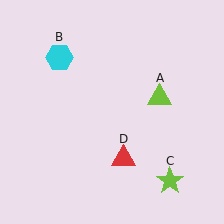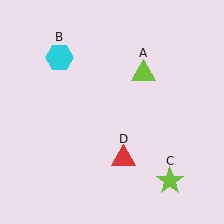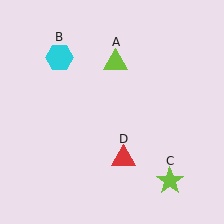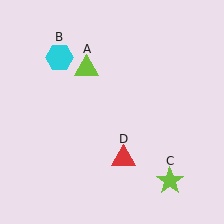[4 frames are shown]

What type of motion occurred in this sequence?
The lime triangle (object A) rotated counterclockwise around the center of the scene.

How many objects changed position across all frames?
1 object changed position: lime triangle (object A).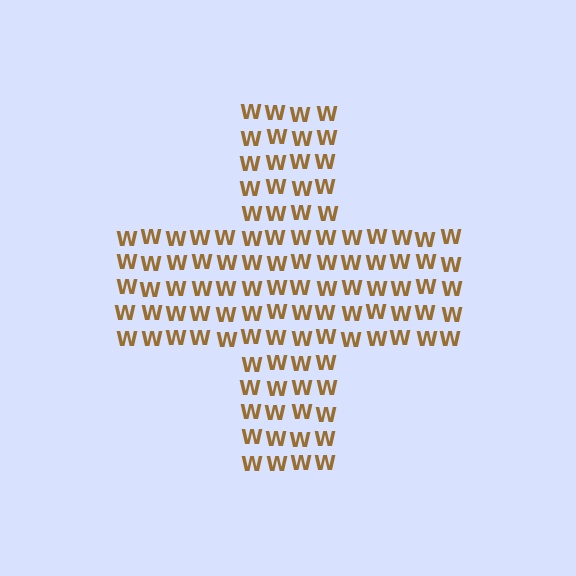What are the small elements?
The small elements are letter W's.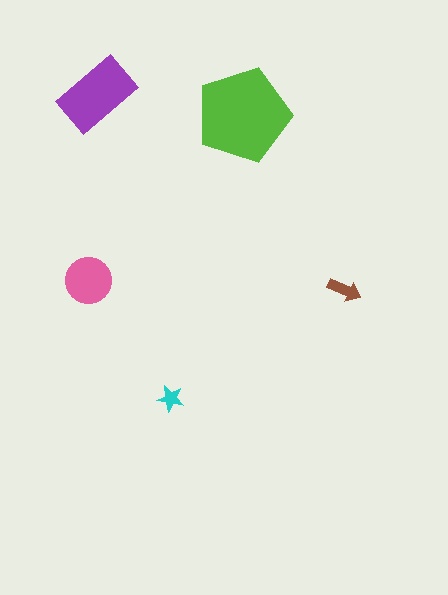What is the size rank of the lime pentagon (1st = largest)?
1st.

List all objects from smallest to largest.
The cyan star, the brown arrow, the pink circle, the purple rectangle, the lime pentagon.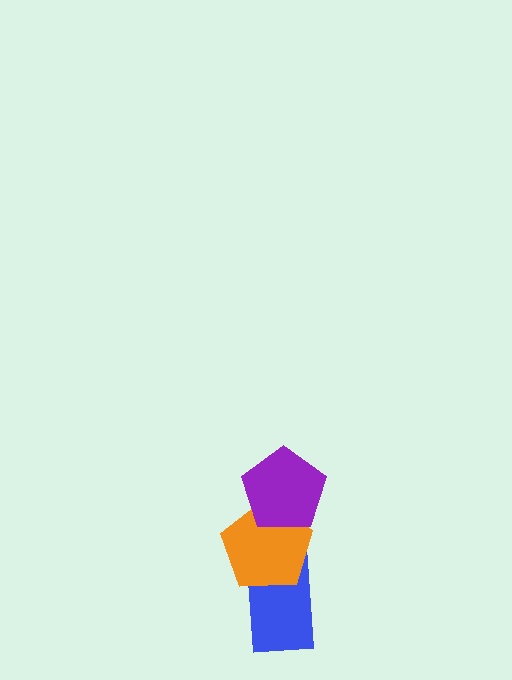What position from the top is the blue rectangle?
The blue rectangle is 3rd from the top.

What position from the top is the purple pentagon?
The purple pentagon is 1st from the top.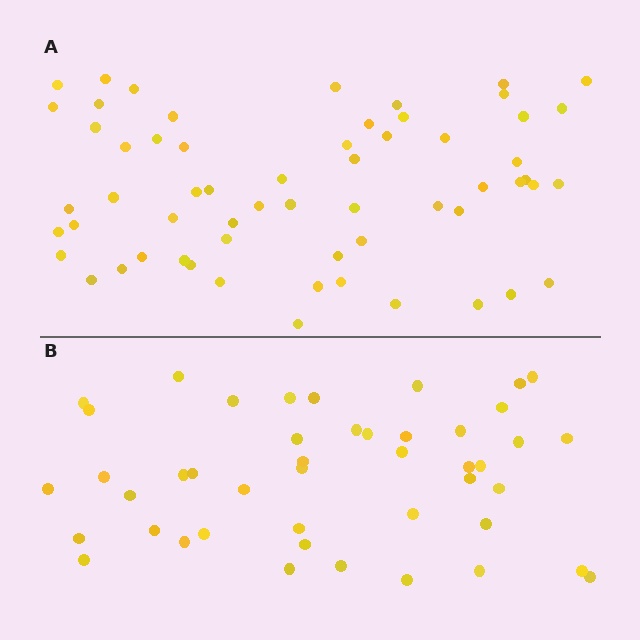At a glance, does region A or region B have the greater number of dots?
Region A (the top region) has more dots.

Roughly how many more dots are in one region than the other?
Region A has approximately 15 more dots than region B.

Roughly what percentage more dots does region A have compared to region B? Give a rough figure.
About 35% more.